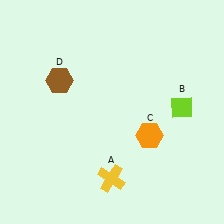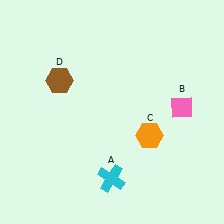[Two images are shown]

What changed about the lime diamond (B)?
In Image 1, B is lime. In Image 2, it changed to pink.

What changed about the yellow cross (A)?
In Image 1, A is yellow. In Image 2, it changed to cyan.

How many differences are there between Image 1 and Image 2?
There are 2 differences between the two images.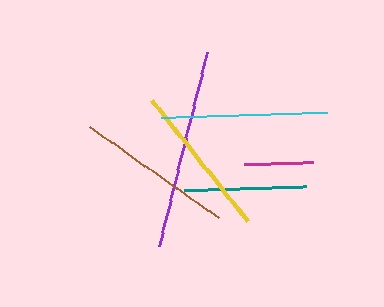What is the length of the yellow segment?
The yellow segment is approximately 154 pixels long.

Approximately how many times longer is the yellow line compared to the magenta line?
The yellow line is approximately 2.2 times the length of the magenta line.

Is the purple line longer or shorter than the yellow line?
The purple line is longer than the yellow line.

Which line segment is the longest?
The purple line is the longest at approximately 199 pixels.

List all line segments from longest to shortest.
From longest to shortest: purple, cyan, brown, yellow, teal, magenta.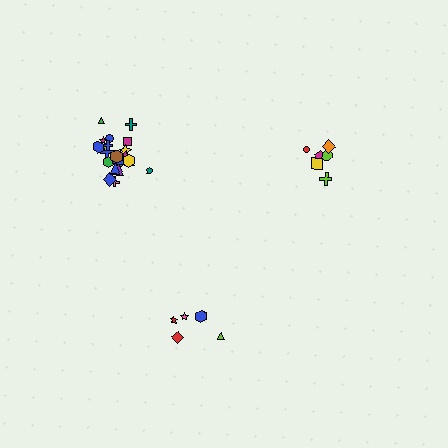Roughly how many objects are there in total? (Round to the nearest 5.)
Roughly 35 objects in total.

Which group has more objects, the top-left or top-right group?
The top-left group.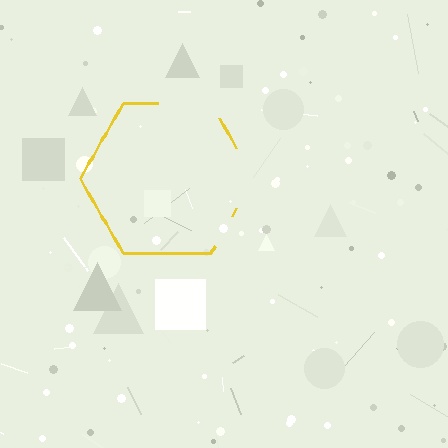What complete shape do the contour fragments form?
The contour fragments form a hexagon.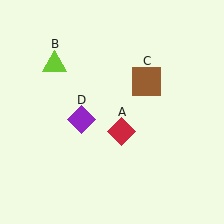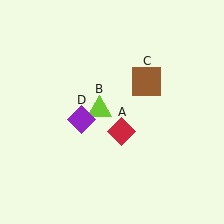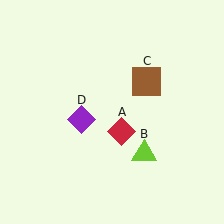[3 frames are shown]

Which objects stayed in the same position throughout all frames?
Red diamond (object A) and brown square (object C) and purple diamond (object D) remained stationary.